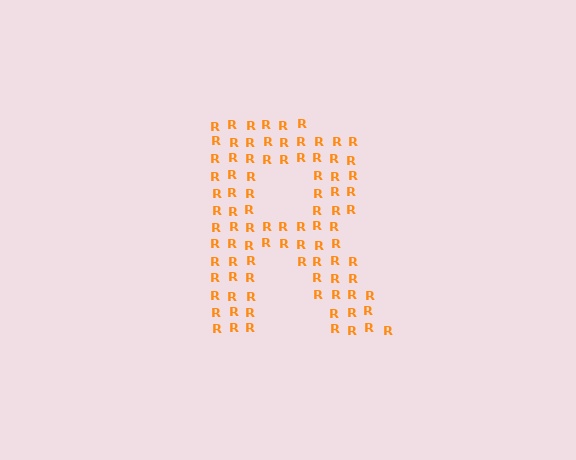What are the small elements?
The small elements are letter R's.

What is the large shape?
The large shape is the letter R.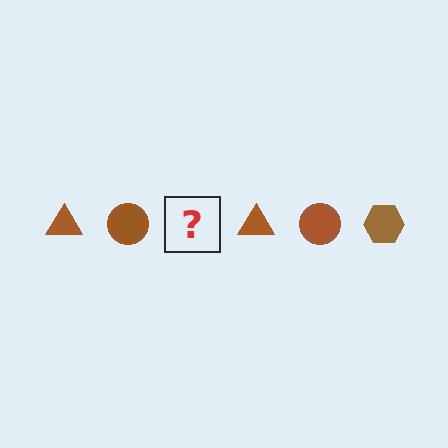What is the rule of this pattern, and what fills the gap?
The rule is that the pattern cycles through triangle, circle, hexagon shapes in brown. The gap should be filled with a brown hexagon.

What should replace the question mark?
The question mark should be replaced with a brown hexagon.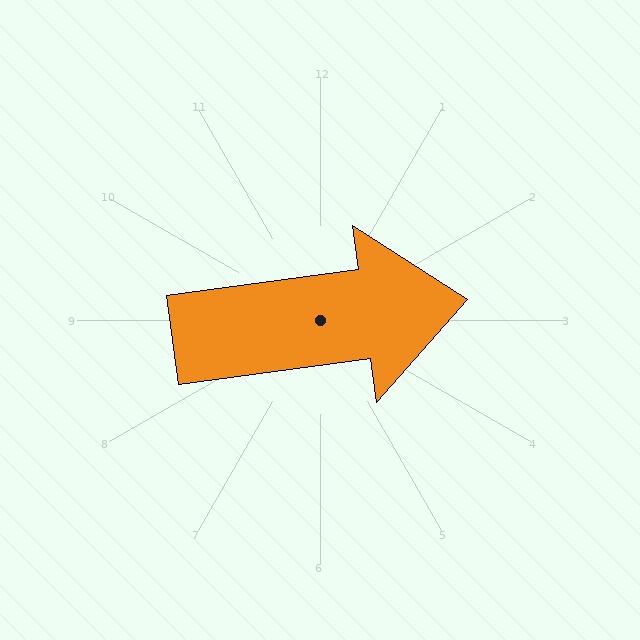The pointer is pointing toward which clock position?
Roughly 3 o'clock.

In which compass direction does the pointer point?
East.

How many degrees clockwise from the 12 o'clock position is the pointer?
Approximately 82 degrees.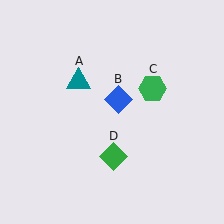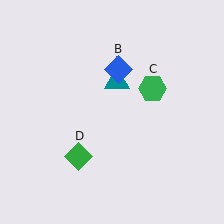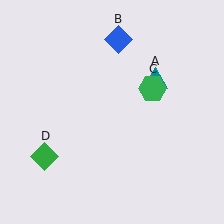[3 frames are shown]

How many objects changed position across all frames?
3 objects changed position: teal triangle (object A), blue diamond (object B), green diamond (object D).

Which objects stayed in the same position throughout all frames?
Green hexagon (object C) remained stationary.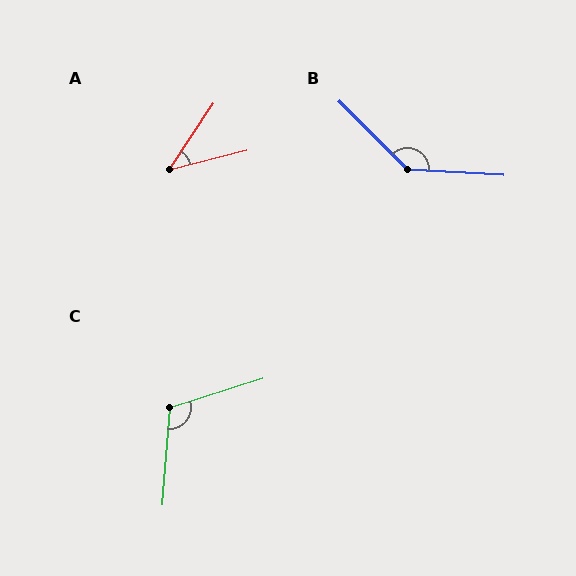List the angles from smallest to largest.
A (42°), C (112°), B (138°).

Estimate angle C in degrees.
Approximately 112 degrees.